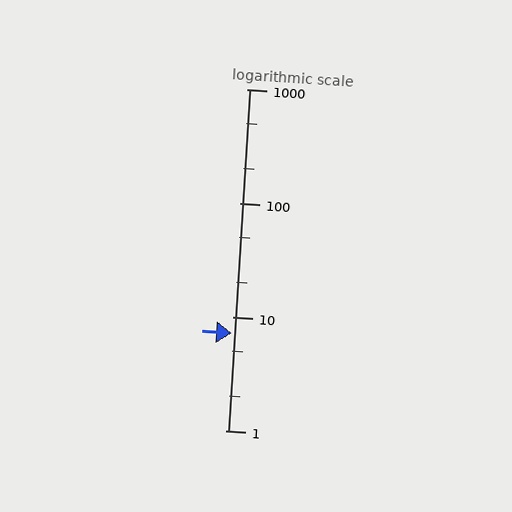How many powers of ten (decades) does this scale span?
The scale spans 3 decades, from 1 to 1000.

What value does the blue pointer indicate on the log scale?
The pointer indicates approximately 7.2.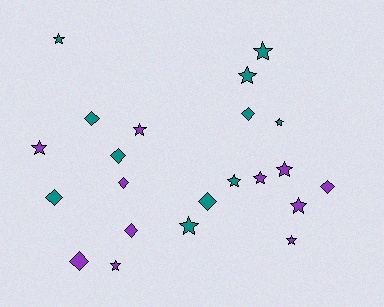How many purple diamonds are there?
There are 4 purple diamonds.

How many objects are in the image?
There are 22 objects.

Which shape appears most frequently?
Star, with 13 objects.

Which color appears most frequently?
Teal, with 11 objects.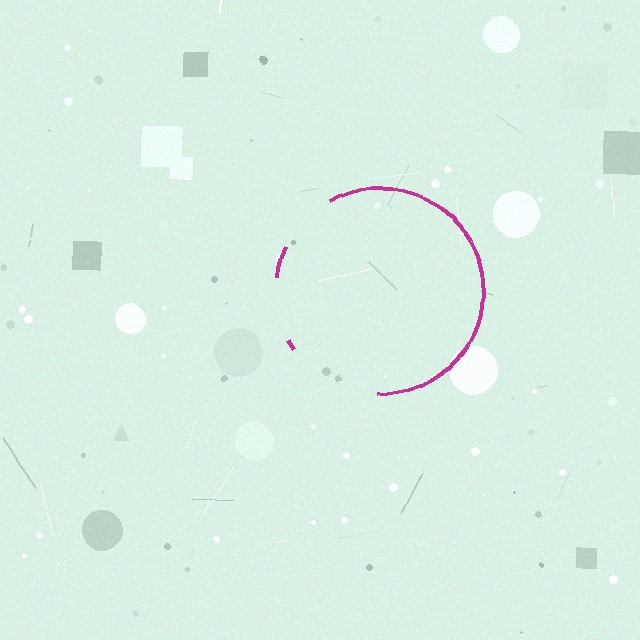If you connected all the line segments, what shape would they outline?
They would outline a circle.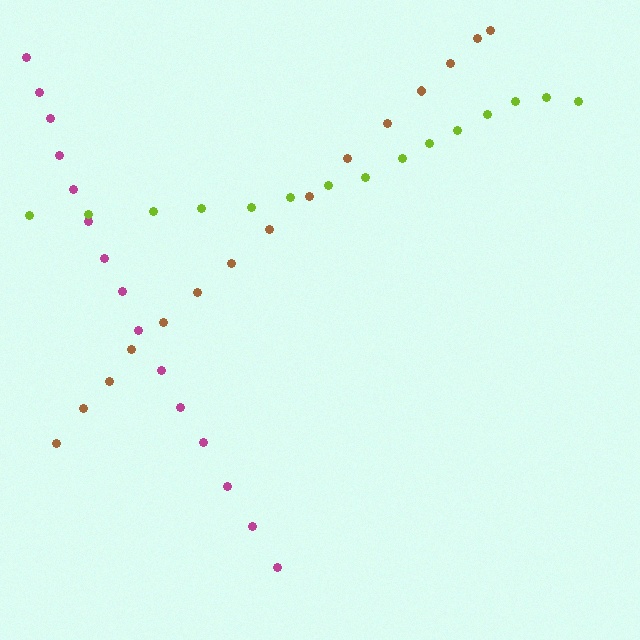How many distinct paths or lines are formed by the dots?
There are 3 distinct paths.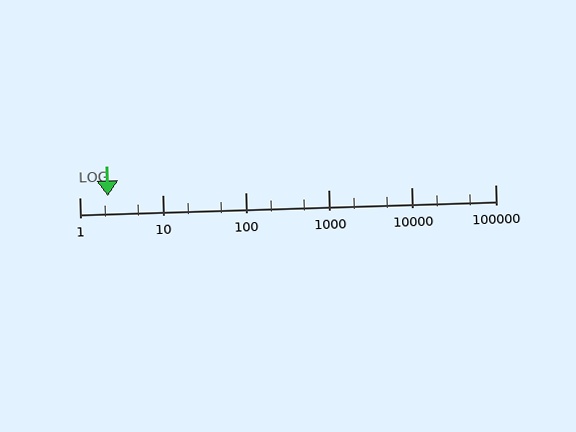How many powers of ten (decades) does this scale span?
The scale spans 5 decades, from 1 to 100000.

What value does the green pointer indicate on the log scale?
The pointer indicates approximately 2.2.